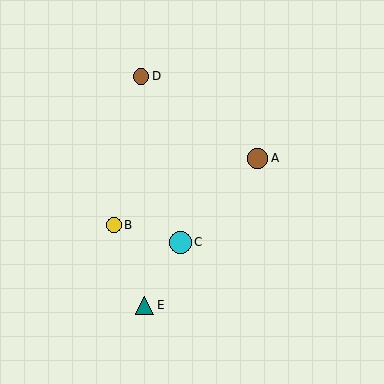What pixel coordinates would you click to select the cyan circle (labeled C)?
Click at (181, 242) to select the cyan circle C.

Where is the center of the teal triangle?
The center of the teal triangle is at (145, 305).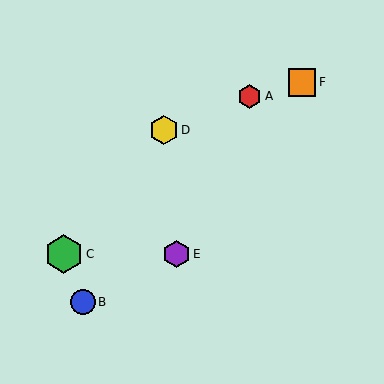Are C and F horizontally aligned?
No, C is at y≈254 and F is at y≈82.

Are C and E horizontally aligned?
Yes, both are at y≈254.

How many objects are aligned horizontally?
2 objects (C, E) are aligned horizontally.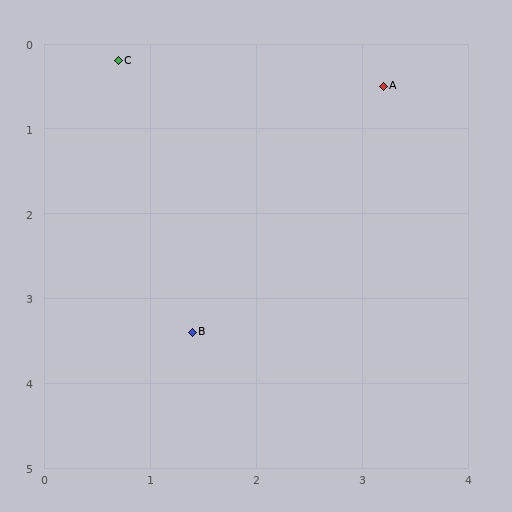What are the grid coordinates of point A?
Point A is at approximately (3.2, 0.5).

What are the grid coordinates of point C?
Point C is at approximately (0.7, 0.2).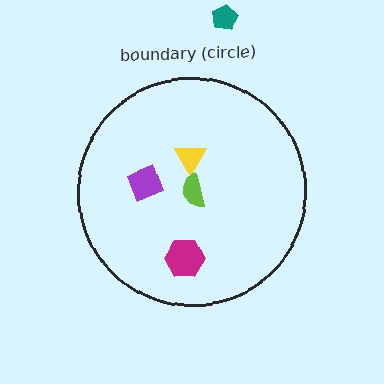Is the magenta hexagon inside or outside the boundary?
Inside.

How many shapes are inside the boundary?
4 inside, 1 outside.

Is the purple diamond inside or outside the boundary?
Inside.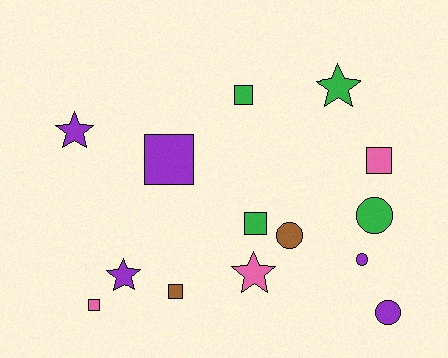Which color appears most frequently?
Purple, with 5 objects.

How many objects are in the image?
There are 14 objects.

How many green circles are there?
There is 1 green circle.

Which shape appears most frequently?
Square, with 6 objects.